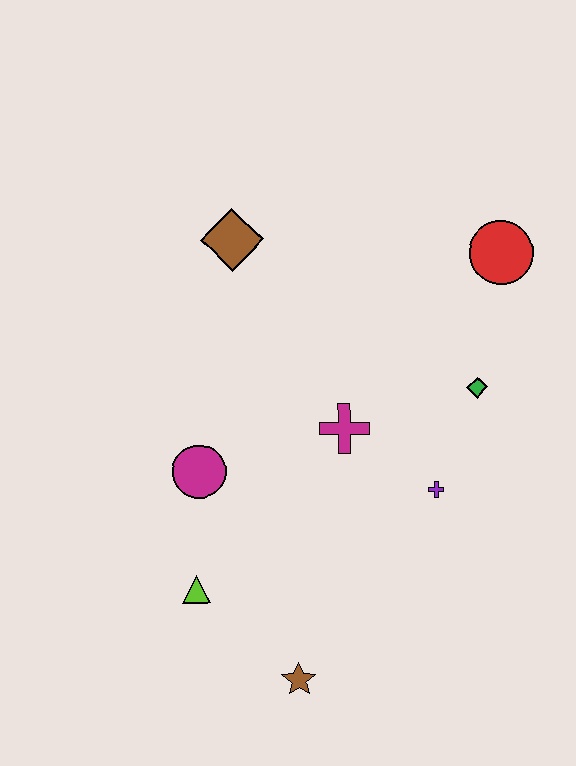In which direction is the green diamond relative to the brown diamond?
The green diamond is to the right of the brown diamond.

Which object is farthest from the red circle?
The brown star is farthest from the red circle.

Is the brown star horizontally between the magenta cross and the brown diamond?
Yes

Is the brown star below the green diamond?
Yes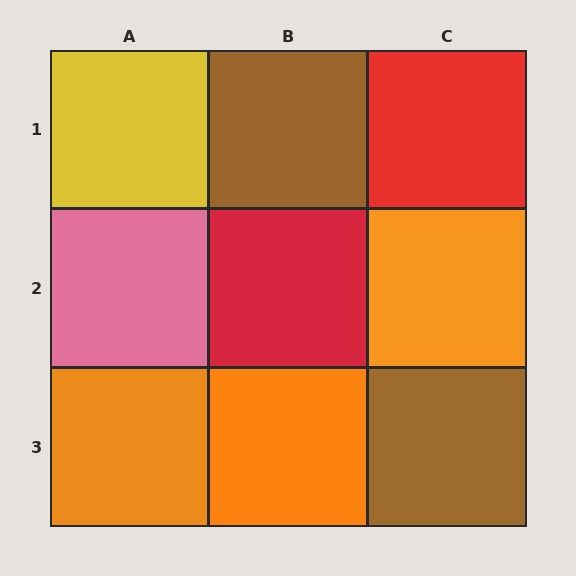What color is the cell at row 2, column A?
Pink.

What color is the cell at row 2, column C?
Orange.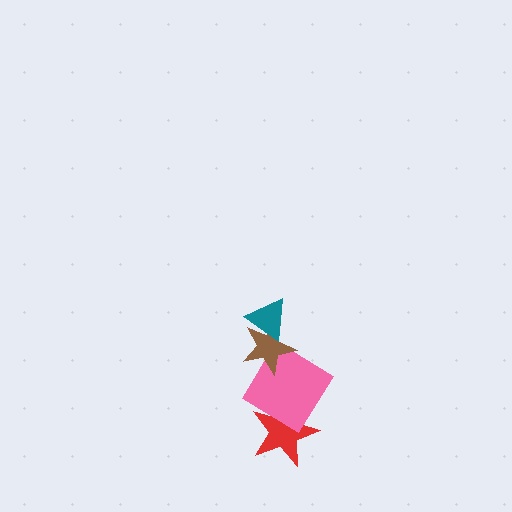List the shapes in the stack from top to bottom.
From top to bottom: the teal triangle, the brown star, the pink diamond, the red star.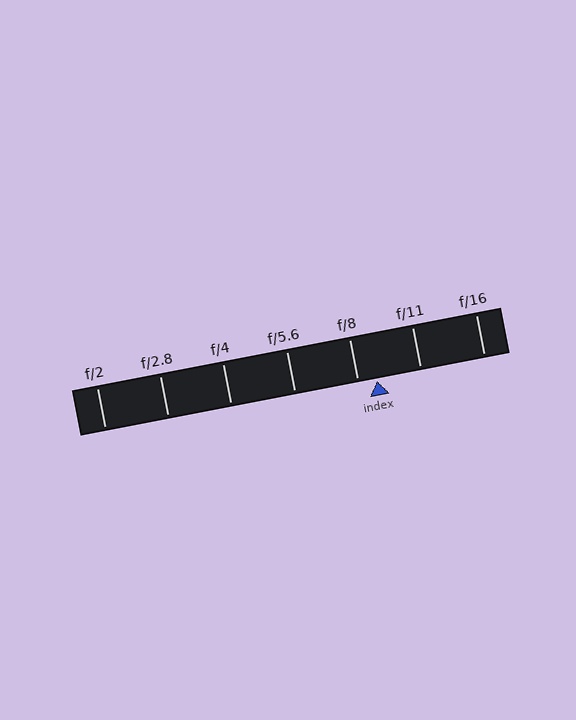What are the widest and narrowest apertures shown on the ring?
The widest aperture shown is f/2 and the narrowest is f/16.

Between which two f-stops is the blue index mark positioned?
The index mark is between f/8 and f/11.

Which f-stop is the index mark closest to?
The index mark is closest to f/8.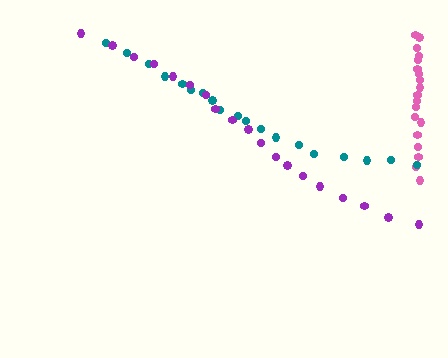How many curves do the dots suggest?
There are 3 distinct paths.